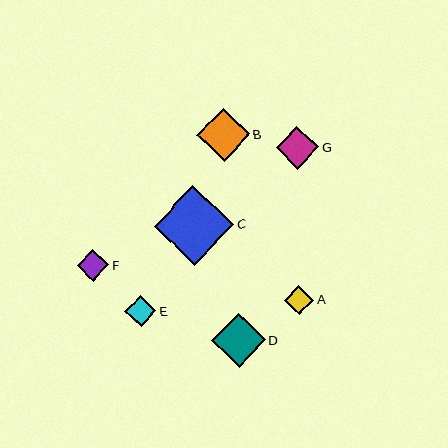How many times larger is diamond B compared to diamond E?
Diamond B is approximately 1.7 times the size of diamond E.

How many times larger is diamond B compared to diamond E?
Diamond B is approximately 1.7 times the size of diamond E.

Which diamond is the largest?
Diamond C is the largest with a size of approximately 79 pixels.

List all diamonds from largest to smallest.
From largest to smallest: C, D, B, G, F, E, A.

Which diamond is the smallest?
Diamond A is the smallest with a size of approximately 29 pixels.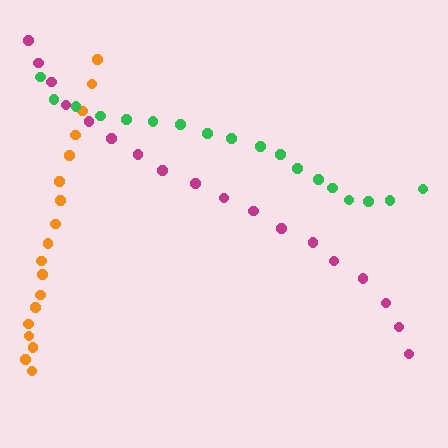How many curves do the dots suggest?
There are 3 distinct paths.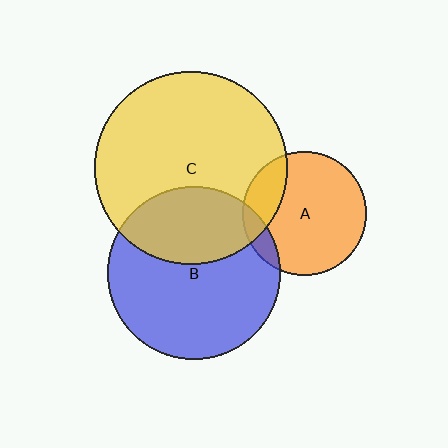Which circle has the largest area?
Circle C (yellow).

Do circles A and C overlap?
Yes.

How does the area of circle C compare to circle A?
Approximately 2.4 times.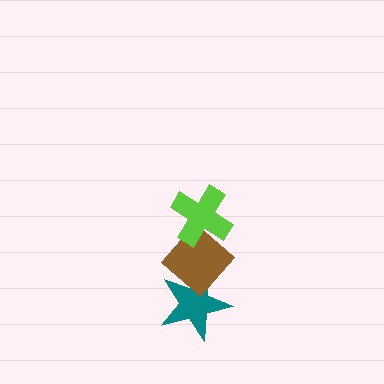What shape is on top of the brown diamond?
The lime cross is on top of the brown diamond.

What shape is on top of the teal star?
The brown diamond is on top of the teal star.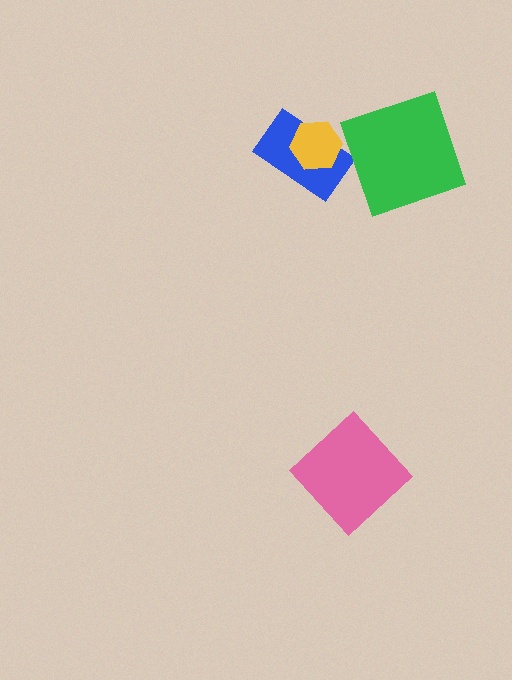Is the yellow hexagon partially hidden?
No, no other shape covers it.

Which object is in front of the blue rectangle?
The yellow hexagon is in front of the blue rectangle.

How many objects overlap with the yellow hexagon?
1 object overlaps with the yellow hexagon.